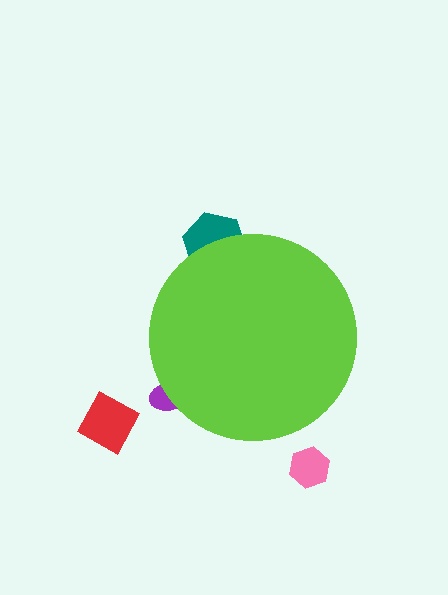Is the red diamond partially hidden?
No, the red diamond is fully visible.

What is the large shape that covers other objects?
A lime circle.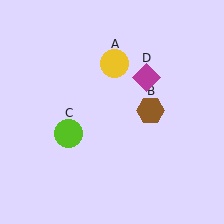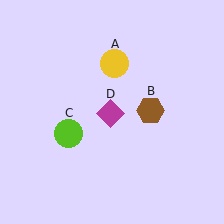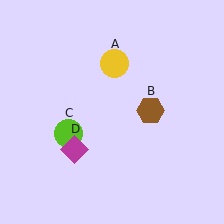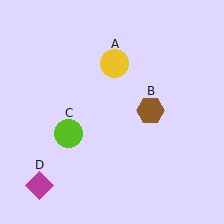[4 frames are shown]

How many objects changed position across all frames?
1 object changed position: magenta diamond (object D).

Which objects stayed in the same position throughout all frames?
Yellow circle (object A) and brown hexagon (object B) and lime circle (object C) remained stationary.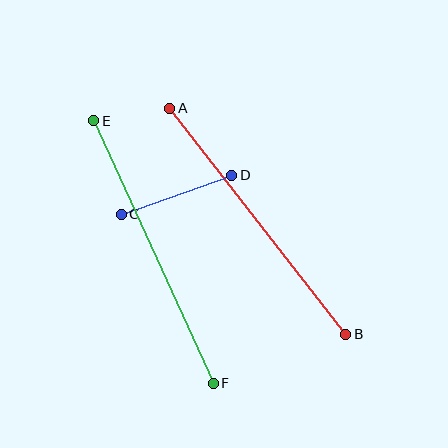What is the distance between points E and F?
The distance is approximately 288 pixels.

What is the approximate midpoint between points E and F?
The midpoint is at approximately (154, 252) pixels.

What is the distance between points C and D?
The distance is approximately 117 pixels.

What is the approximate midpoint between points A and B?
The midpoint is at approximately (258, 221) pixels.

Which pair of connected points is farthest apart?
Points E and F are farthest apart.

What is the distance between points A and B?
The distance is approximately 286 pixels.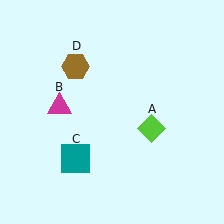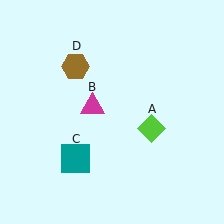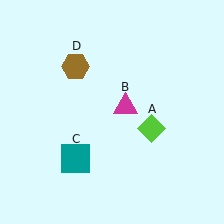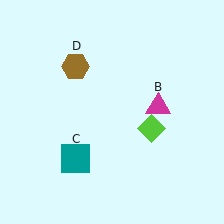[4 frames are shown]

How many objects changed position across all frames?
1 object changed position: magenta triangle (object B).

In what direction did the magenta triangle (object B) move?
The magenta triangle (object B) moved right.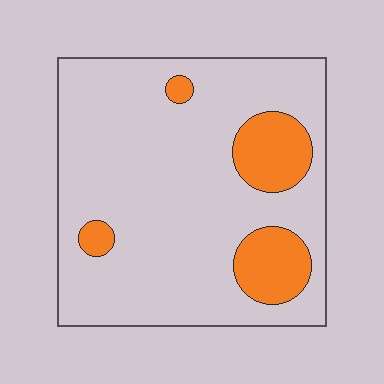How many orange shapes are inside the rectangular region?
4.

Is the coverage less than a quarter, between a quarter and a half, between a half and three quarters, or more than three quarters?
Less than a quarter.